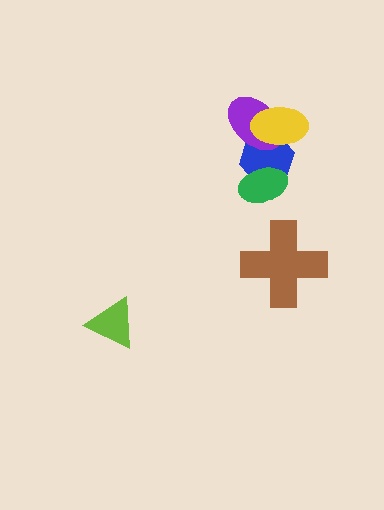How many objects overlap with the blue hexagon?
3 objects overlap with the blue hexagon.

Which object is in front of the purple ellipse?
The yellow ellipse is in front of the purple ellipse.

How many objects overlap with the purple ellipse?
2 objects overlap with the purple ellipse.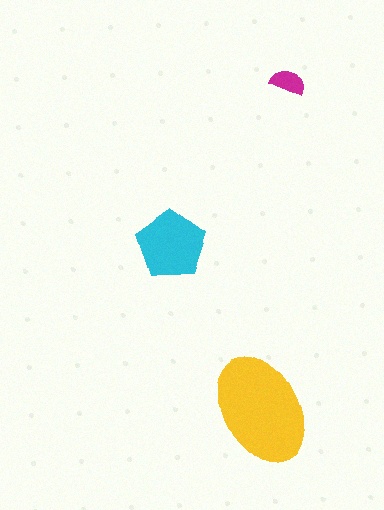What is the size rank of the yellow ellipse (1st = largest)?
1st.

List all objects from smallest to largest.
The magenta semicircle, the cyan pentagon, the yellow ellipse.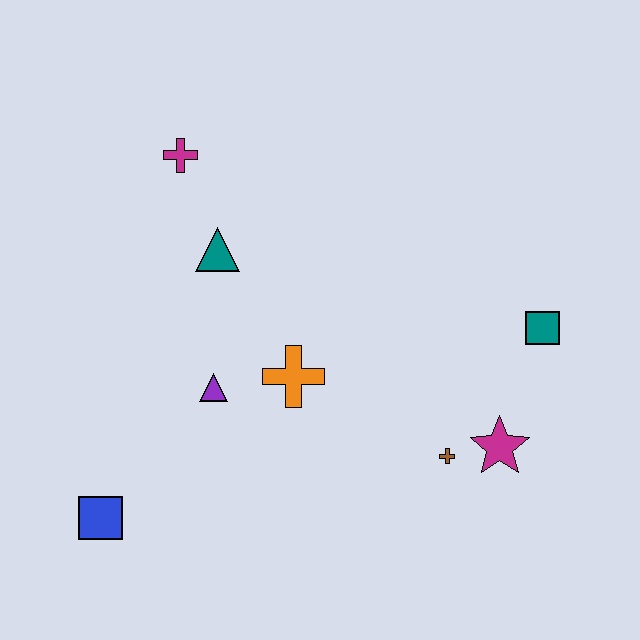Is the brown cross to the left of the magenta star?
Yes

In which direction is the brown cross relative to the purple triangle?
The brown cross is to the right of the purple triangle.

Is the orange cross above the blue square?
Yes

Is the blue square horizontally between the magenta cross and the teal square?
No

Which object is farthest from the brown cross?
The magenta cross is farthest from the brown cross.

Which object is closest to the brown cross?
The magenta star is closest to the brown cross.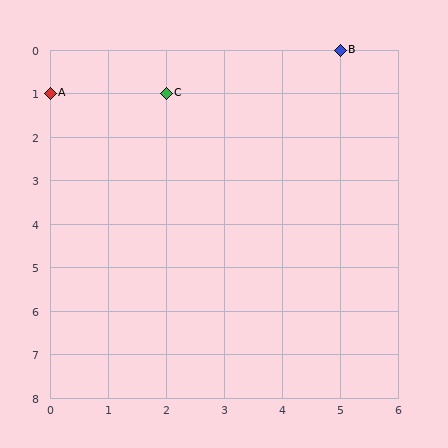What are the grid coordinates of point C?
Point C is at grid coordinates (2, 1).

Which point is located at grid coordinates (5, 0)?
Point B is at (5, 0).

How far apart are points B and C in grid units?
Points B and C are 3 columns and 1 row apart (about 3.2 grid units diagonally).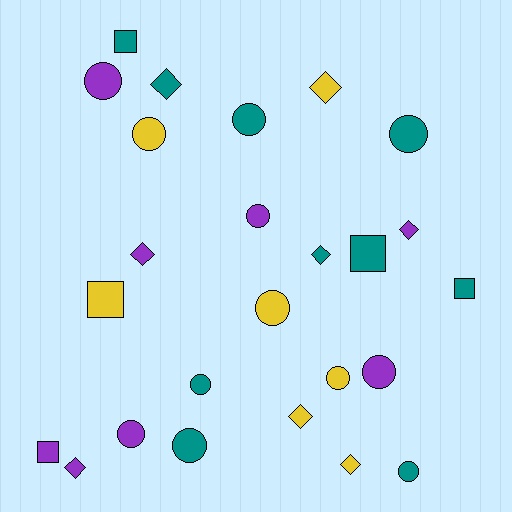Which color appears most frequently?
Teal, with 10 objects.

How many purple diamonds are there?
There are 3 purple diamonds.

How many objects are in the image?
There are 25 objects.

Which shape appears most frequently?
Circle, with 12 objects.